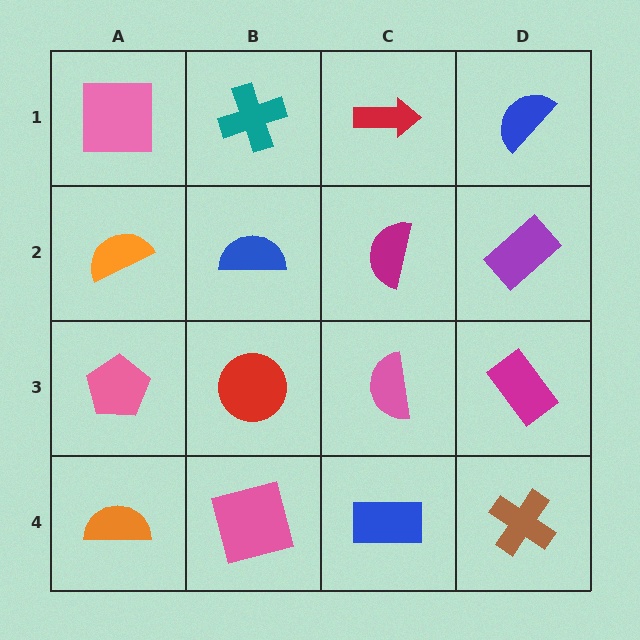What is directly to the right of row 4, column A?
A pink square.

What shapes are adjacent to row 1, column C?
A magenta semicircle (row 2, column C), a teal cross (row 1, column B), a blue semicircle (row 1, column D).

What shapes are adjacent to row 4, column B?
A red circle (row 3, column B), an orange semicircle (row 4, column A), a blue rectangle (row 4, column C).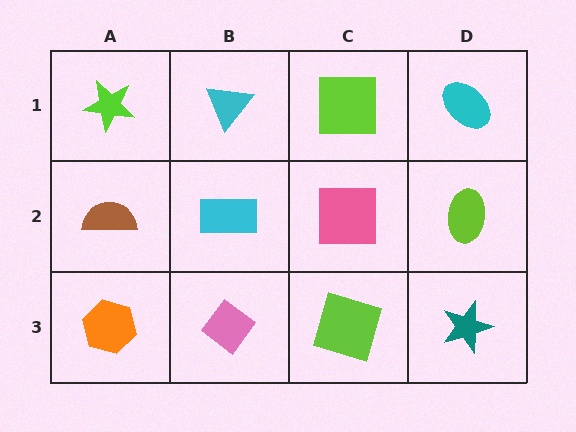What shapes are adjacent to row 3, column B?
A cyan rectangle (row 2, column B), an orange hexagon (row 3, column A), a lime square (row 3, column C).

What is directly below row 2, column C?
A lime square.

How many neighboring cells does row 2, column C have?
4.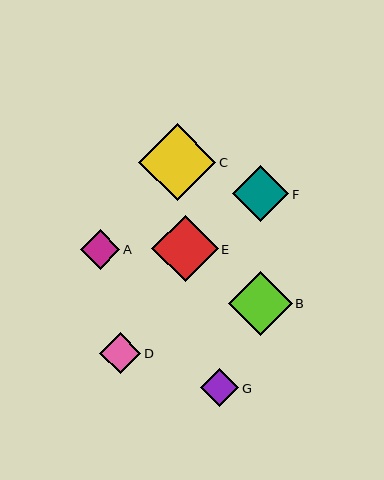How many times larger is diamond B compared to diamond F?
Diamond B is approximately 1.1 times the size of diamond F.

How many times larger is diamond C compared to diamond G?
Diamond C is approximately 2.0 times the size of diamond G.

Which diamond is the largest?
Diamond C is the largest with a size of approximately 77 pixels.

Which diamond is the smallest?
Diamond G is the smallest with a size of approximately 38 pixels.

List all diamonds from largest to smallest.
From largest to smallest: C, E, B, F, D, A, G.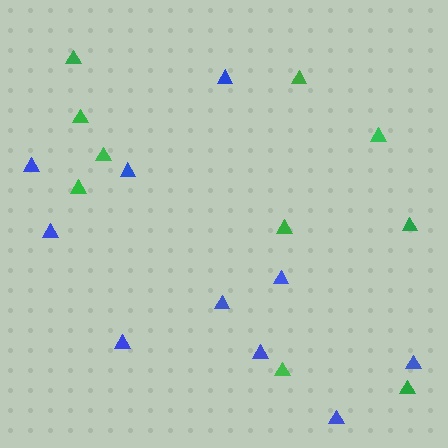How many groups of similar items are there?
There are 2 groups: one group of green triangles (10) and one group of blue triangles (10).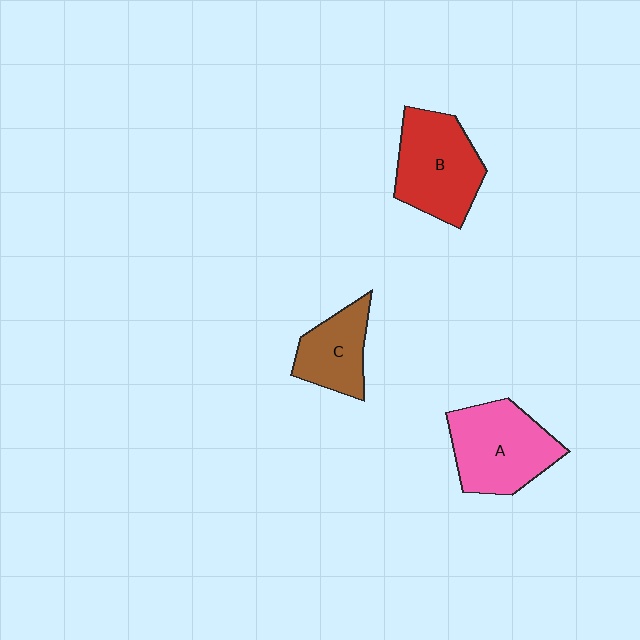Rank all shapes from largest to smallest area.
From largest to smallest: A (pink), B (red), C (brown).